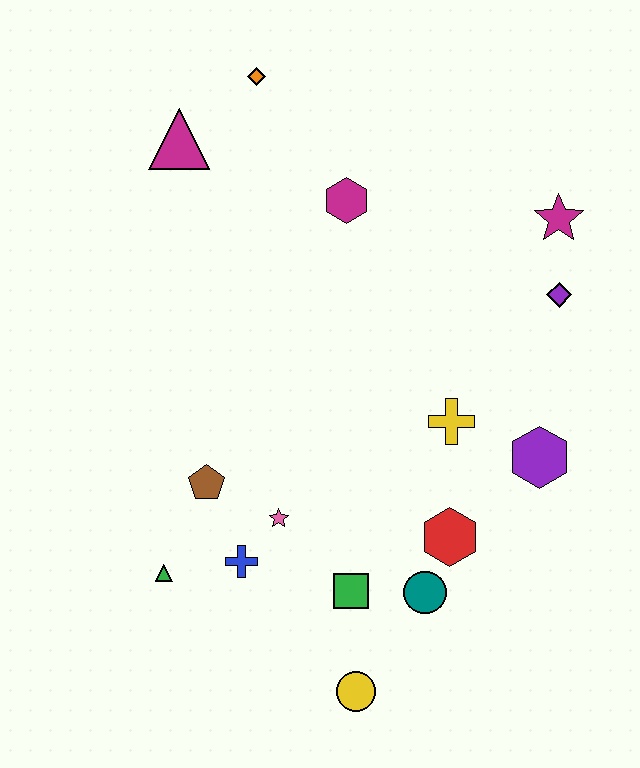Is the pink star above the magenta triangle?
No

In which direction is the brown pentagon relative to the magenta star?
The brown pentagon is to the left of the magenta star.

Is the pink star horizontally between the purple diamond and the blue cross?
Yes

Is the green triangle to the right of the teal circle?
No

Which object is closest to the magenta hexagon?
The orange diamond is closest to the magenta hexagon.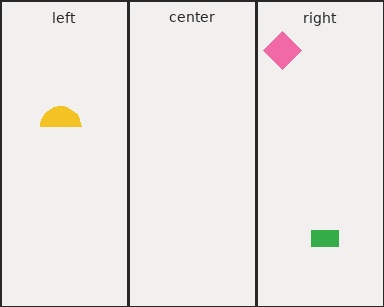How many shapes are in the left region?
1.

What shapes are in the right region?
The pink diamond, the green rectangle.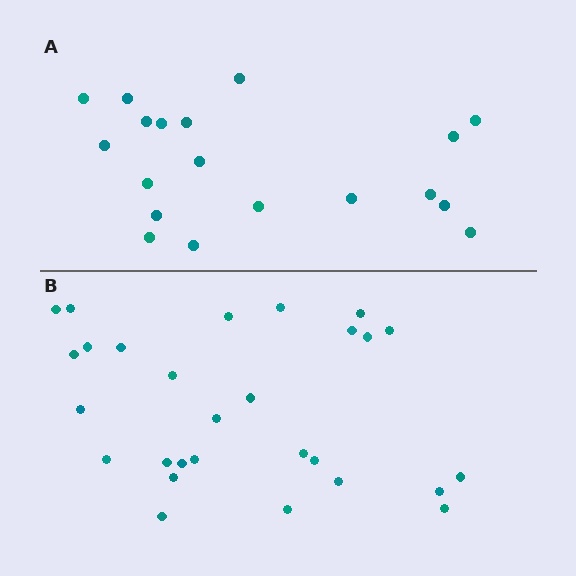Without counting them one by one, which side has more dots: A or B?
Region B (the bottom region) has more dots.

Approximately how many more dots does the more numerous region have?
Region B has roughly 8 or so more dots than region A.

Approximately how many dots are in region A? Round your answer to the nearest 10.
About 20 dots. (The exact count is 19, which rounds to 20.)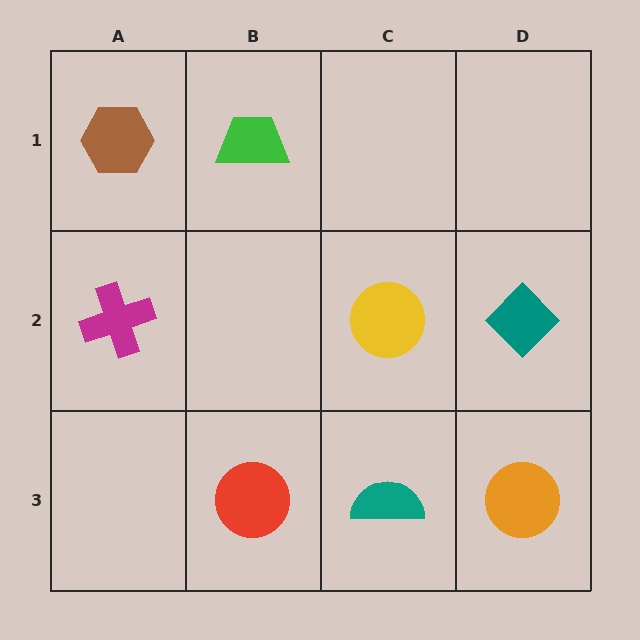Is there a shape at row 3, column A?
No, that cell is empty.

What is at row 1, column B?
A green trapezoid.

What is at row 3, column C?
A teal semicircle.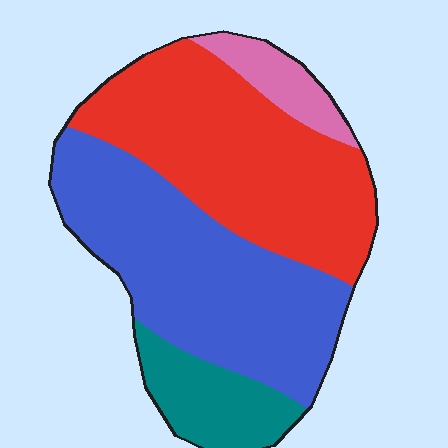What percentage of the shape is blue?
Blue covers about 40% of the shape.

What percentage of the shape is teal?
Teal covers 12% of the shape.